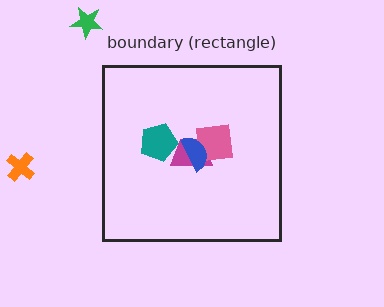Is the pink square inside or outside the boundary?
Inside.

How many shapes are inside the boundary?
4 inside, 2 outside.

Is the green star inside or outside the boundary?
Outside.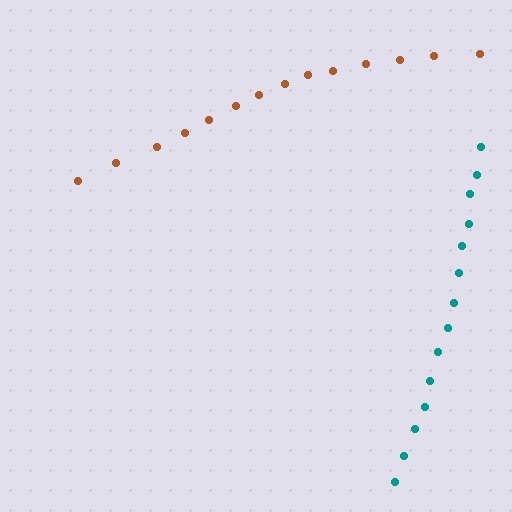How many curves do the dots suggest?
There are 2 distinct paths.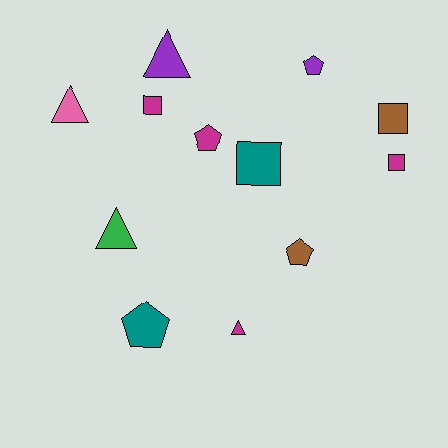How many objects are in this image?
There are 12 objects.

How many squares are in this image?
There are 4 squares.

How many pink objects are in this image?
There is 1 pink object.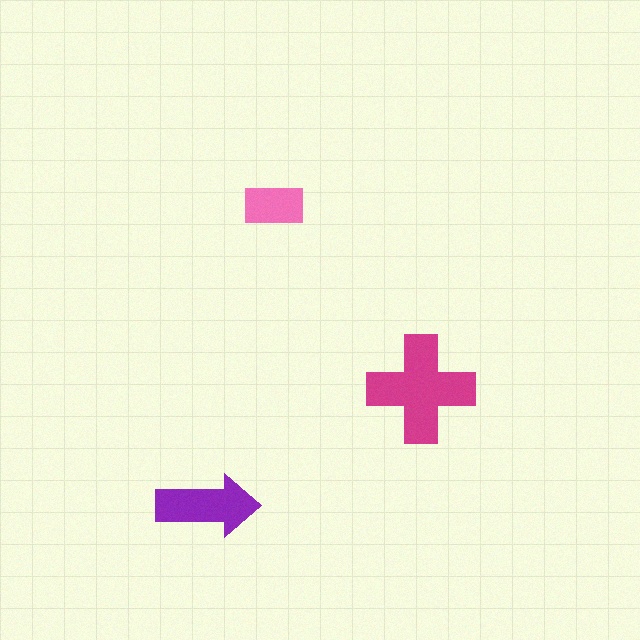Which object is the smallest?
The pink rectangle.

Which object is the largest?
The magenta cross.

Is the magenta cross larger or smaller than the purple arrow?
Larger.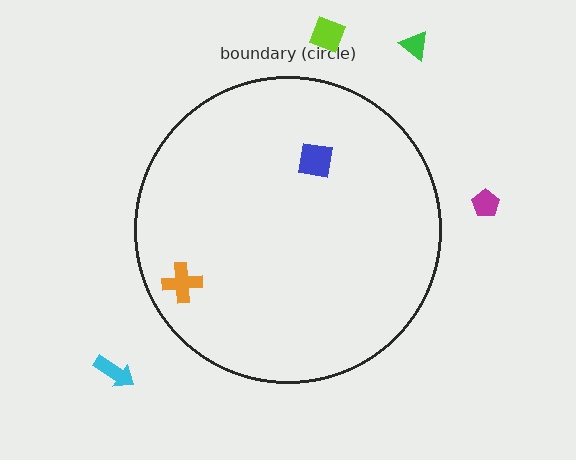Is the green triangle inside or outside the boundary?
Outside.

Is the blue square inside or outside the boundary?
Inside.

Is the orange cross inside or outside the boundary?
Inside.